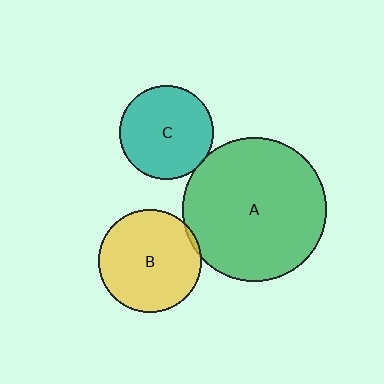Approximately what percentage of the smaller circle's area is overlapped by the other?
Approximately 5%.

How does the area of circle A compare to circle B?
Approximately 2.0 times.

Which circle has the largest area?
Circle A (green).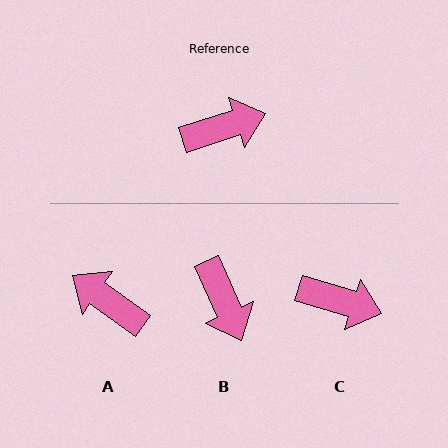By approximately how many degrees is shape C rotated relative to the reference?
Approximately 35 degrees clockwise.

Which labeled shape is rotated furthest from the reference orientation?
A, about 126 degrees away.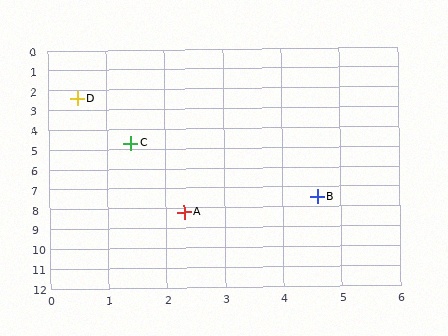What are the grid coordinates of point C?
Point C is at approximately (1.4, 4.7).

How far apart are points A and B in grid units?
Points A and B are about 2.4 grid units apart.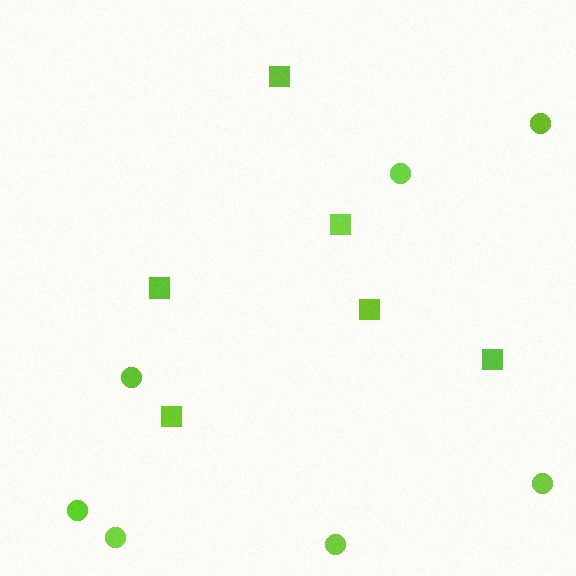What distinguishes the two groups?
There are 2 groups: one group of squares (6) and one group of circles (7).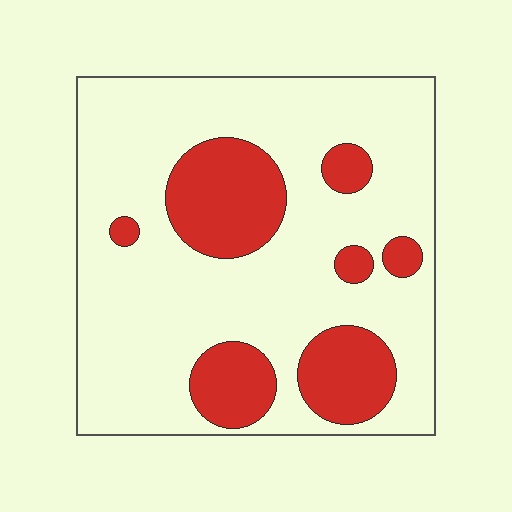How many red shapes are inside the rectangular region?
7.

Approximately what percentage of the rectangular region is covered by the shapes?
Approximately 25%.